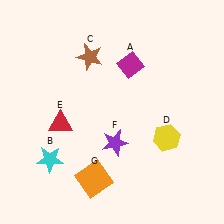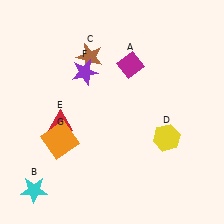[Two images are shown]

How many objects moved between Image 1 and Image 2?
3 objects moved between the two images.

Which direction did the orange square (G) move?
The orange square (G) moved up.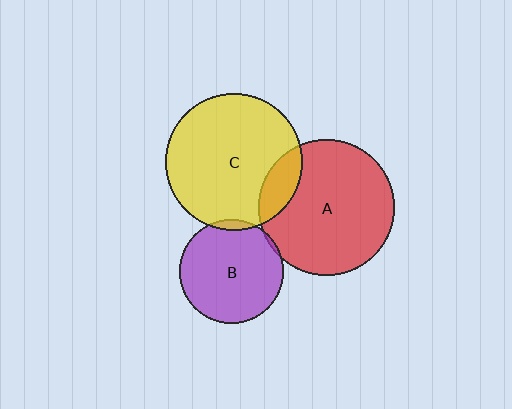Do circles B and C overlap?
Yes.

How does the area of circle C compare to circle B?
Approximately 1.7 times.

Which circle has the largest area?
Circle C (yellow).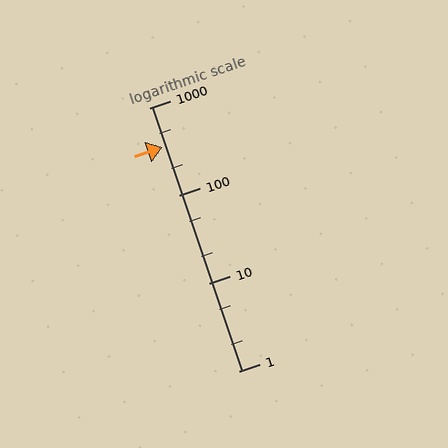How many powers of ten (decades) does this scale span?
The scale spans 3 decades, from 1 to 1000.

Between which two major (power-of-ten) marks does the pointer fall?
The pointer is between 100 and 1000.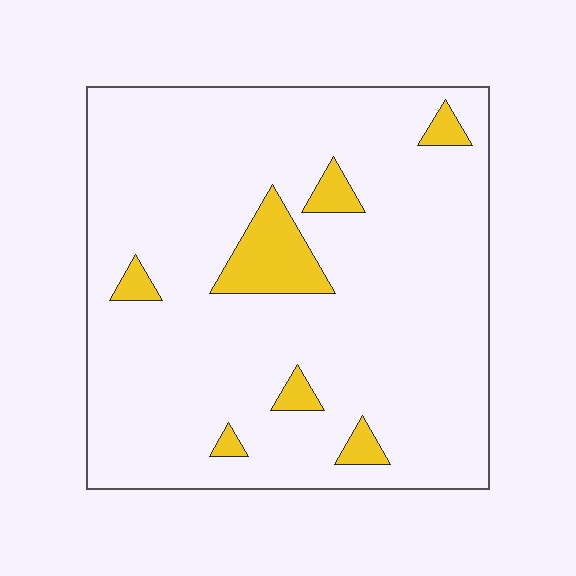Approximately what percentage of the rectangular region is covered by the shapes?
Approximately 10%.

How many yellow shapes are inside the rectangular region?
7.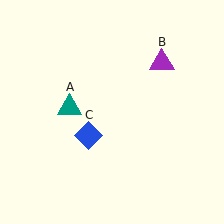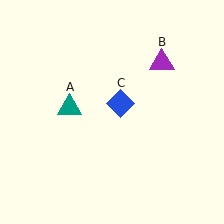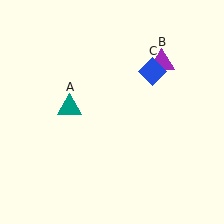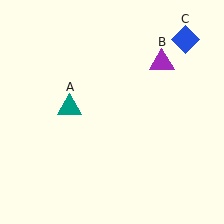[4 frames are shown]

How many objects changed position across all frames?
1 object changed position: blue diamond (object C).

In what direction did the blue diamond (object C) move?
The blue diamond (object C) moved up and to the right.